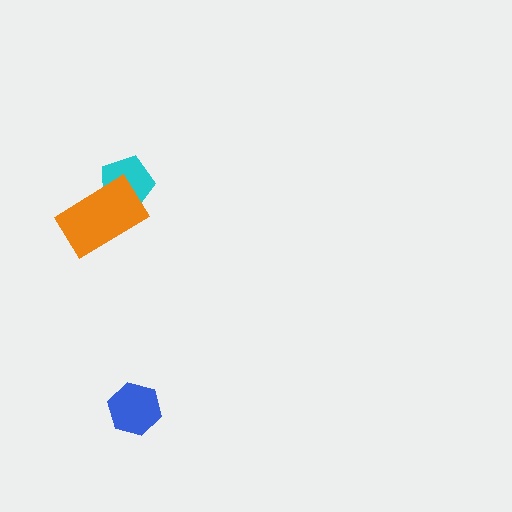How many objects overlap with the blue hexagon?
0 objects overlap with the blue hexagon.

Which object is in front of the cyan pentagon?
The orange rectangle is in front of the cyan pentagon.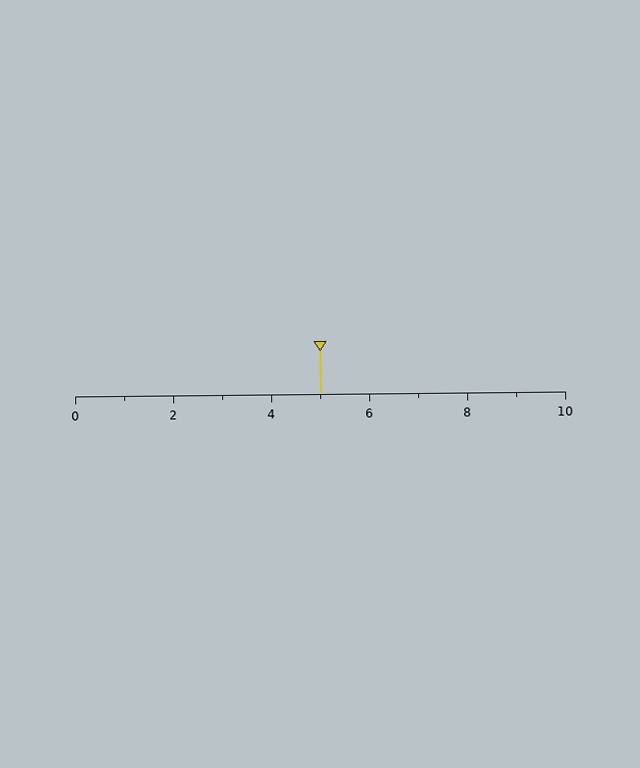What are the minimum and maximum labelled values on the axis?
The axis runs from 0 to 10.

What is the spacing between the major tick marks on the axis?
The major ticks are spaced 2 apart.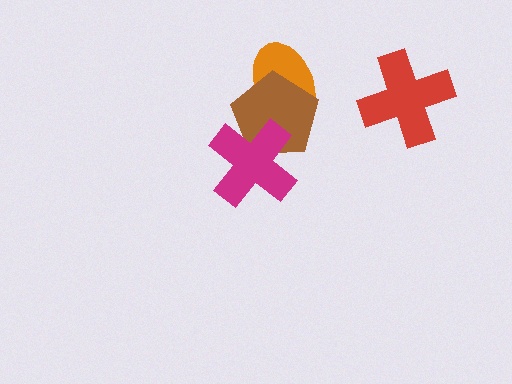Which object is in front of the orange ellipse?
The brown pentagon is in front of the orange ellipse.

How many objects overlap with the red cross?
0 objects overlap with the red cross.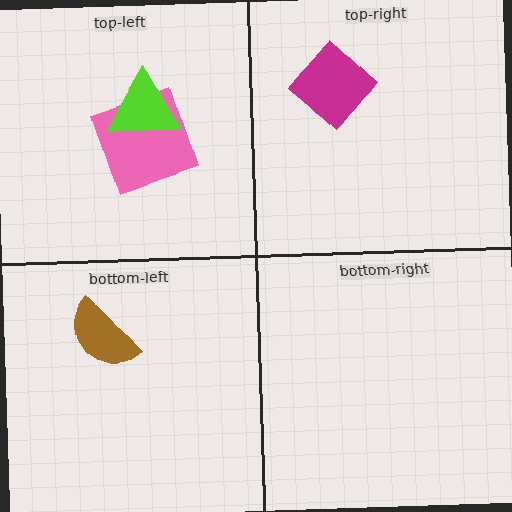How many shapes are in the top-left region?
2.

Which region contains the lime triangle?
The top-left region.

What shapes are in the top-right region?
The magenta diamond.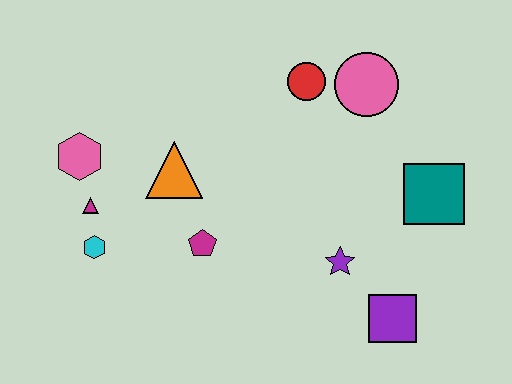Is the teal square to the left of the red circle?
No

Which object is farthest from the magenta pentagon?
The teal square is farthest from the magenta pentagon.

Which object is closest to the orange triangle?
The magenta pentagon is closest to the orange triangle.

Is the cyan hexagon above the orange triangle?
No